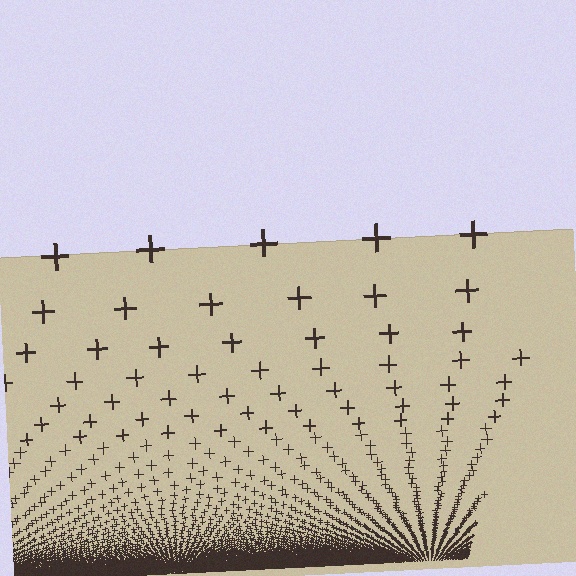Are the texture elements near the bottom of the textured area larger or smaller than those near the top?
Smaller. The gradient is inverted — elements near the bottom are smaller and denser.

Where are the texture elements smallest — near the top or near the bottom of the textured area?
Near the bottom.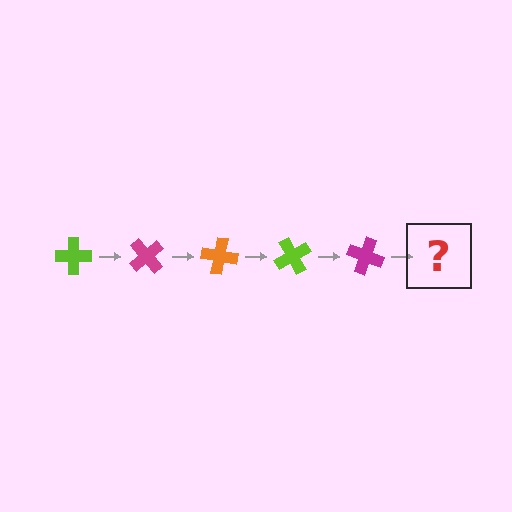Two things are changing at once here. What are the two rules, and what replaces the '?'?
The two rules are that it rotates 50 degrees each step and the color cycles through lime, magenta, and orange. The '?' should be an orange cross, rotated 250 degrees from the start.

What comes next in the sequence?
The next element should be an orange cross, rotated 250 degrees from the start.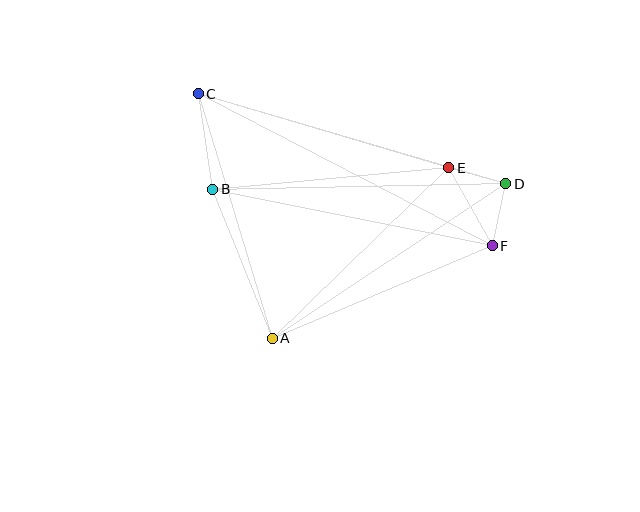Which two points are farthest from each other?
Points C and F are farthest from each other.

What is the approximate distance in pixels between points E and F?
The distance between E and F is approximately 89 pixels.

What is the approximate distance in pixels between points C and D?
The distance between C and D is approximately 320 pixels.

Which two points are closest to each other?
Points D and E are closest to each other.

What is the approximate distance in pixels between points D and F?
The distance between D and F is approximately 64 pixels.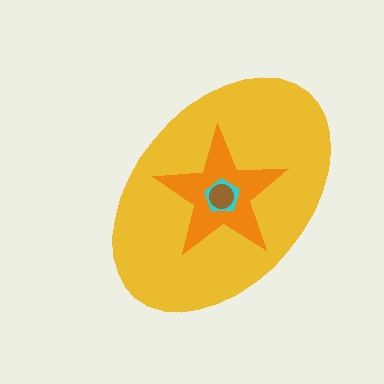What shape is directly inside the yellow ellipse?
The orange star.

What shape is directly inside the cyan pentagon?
The brown circle.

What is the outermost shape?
The yellow ellipse.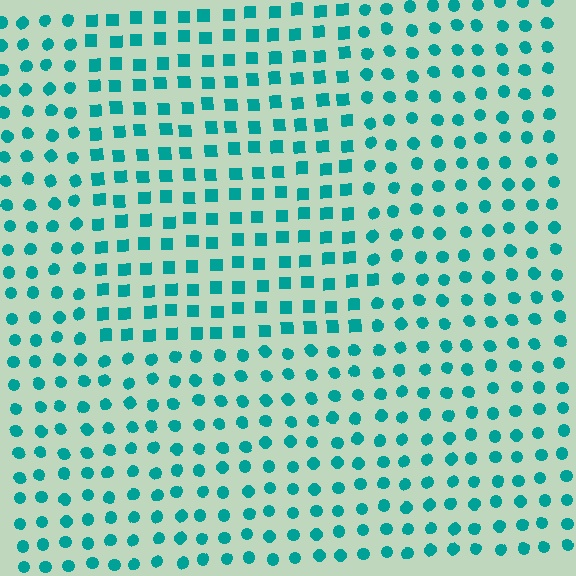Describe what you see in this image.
The image is filled with small teal elements arranged in a uniform grid. A rectangle-shaped region contains squares, while the surrounding area contains circles. The boundary is defined purely by the change in element shape.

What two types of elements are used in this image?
The image uses squares inside the rectangle region and circles outside it.